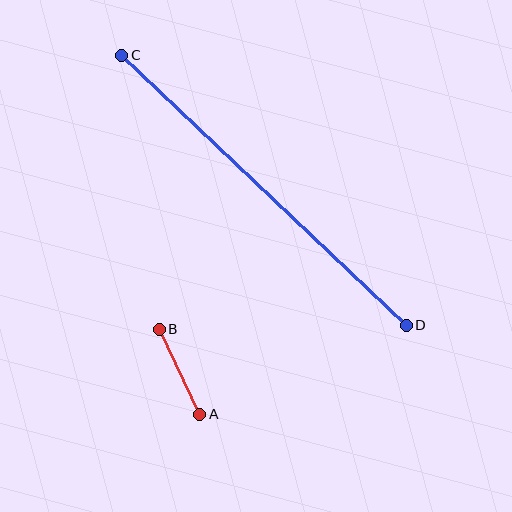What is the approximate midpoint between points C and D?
The midpoint is at approximately (264, 190) pixels.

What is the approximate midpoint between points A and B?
The midpoint is at approximately (180, 372) pixels.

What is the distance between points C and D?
The distance is approximately 392 pixels.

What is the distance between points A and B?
The distance is approximately 94 pixels.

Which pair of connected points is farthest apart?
Points C and D are farthest apart.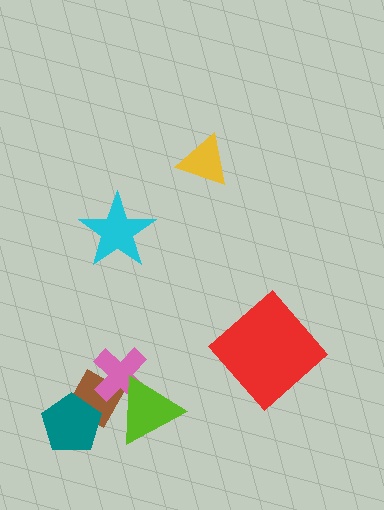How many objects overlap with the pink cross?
2 objects overlap with the pink cross.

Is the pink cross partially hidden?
Yes, it is partially covered by another shape.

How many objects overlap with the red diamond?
0 objects overlap with the red diamond.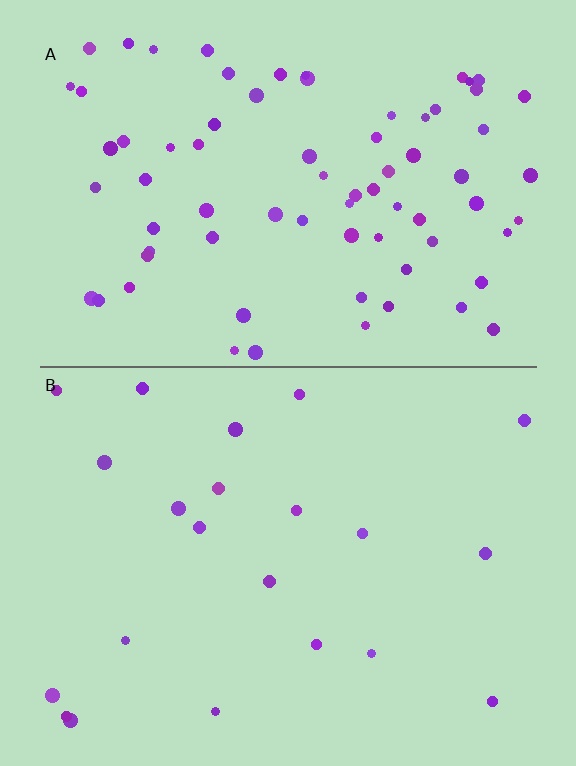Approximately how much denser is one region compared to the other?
Approximately 3.4× — region A over region B.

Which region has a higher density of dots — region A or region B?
A (the top).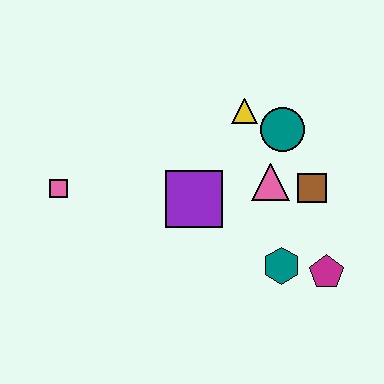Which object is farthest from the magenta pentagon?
The pink square is farthest from the magenta pentagon.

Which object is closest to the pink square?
The purple square is closest to the pink square.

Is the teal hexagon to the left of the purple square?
No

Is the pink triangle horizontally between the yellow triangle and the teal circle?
Yes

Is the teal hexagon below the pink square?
Yes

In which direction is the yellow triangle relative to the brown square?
The yellow triangle is above the brown square.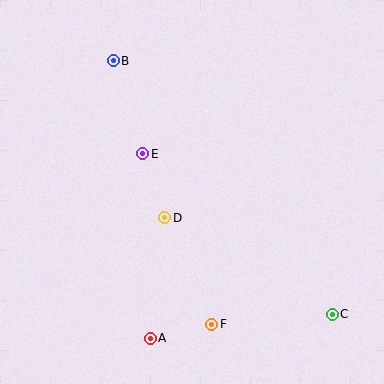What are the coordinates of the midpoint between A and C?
The midpoint between A and C is at (241, 326).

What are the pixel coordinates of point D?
Point D is at (165, 218).